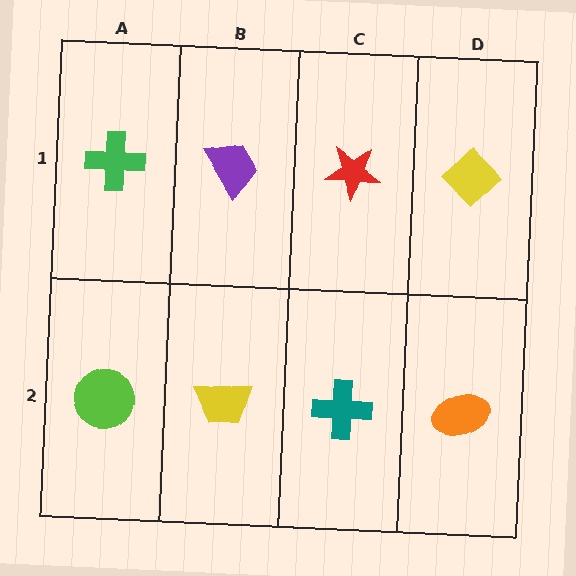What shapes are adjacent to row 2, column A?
A green cross (row 1, column A), a yellow trapezoid (row 2, column B).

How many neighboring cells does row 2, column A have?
2.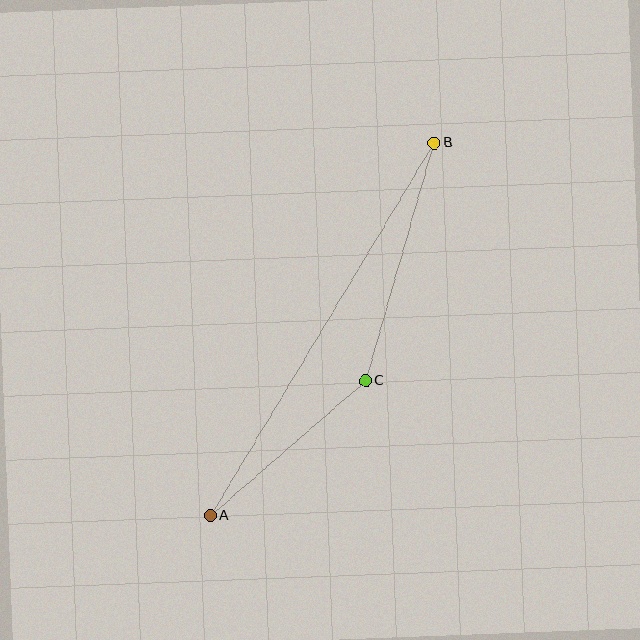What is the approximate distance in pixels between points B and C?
The distance between B and C is approximately 247 pixels.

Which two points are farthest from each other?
Points A and B are farthest from each other.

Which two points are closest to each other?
Points A and C are closest to each other.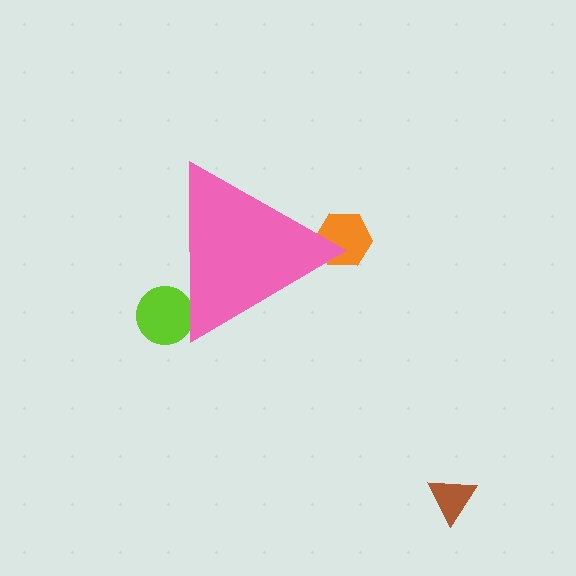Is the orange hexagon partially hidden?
Yes, the orange hexagon is partially hidden behind the pink triangle.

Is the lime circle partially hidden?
Yes, the lime circle is partially hidden behind the pink triangle.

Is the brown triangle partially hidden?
No, the brown triangle is fully visible.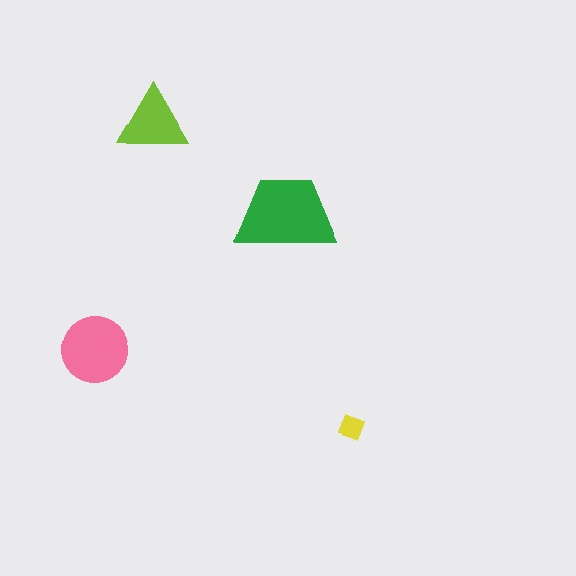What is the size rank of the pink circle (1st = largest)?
2nd.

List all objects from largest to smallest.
The green trapezoid, the pink circle, the lime triangle, the yellow diamond.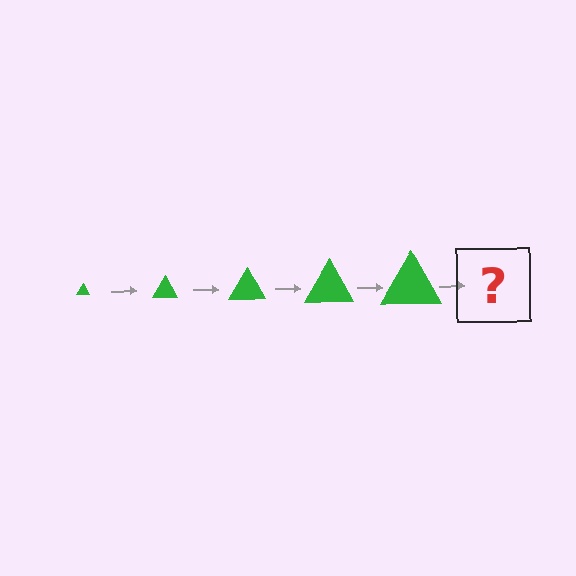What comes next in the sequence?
The next element should be a green triangle, larger than the previous one.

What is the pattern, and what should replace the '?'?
The pattern is that the triangle gets progressively larger each step. The '?' should be a green triangle, larger than the previous one.